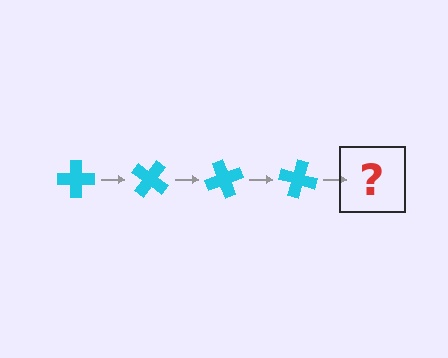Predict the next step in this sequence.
The next step is a cyan cross rotated 140 degrees.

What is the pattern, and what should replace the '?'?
The pattern is that the cross rotates 35 degrees each step. The '?' should be a cyan cross rotated 140 degrees.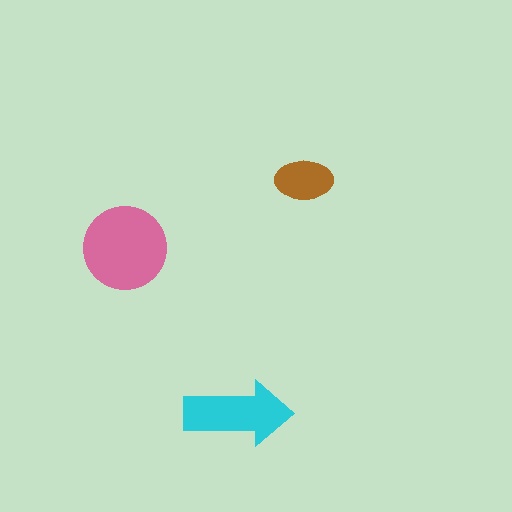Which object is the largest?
The pink circle.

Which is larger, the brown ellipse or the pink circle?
The pink circle.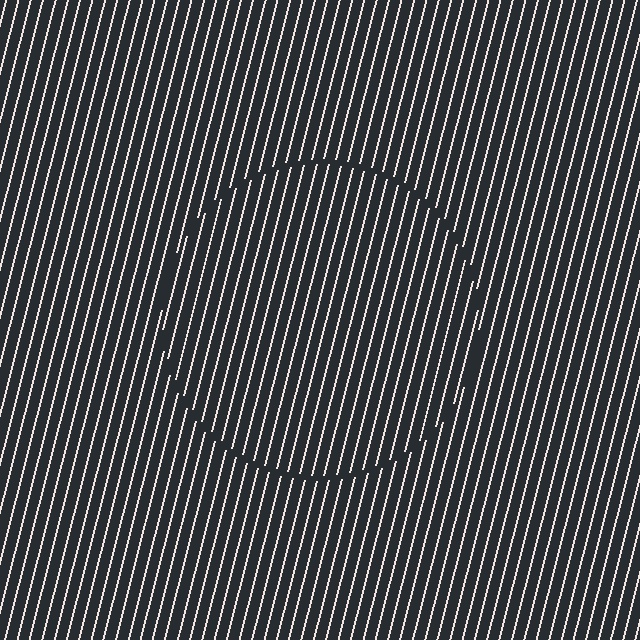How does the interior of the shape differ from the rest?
The interior of the shape contains the same grating, shifted by half a period — the contour is defined by the phase discontinuity where line-ends from the inner and outer gratings abut.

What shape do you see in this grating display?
An illusory circle. The interior of the shape contains the same grating, shifted by half a period — the contour is defined by the phase discontinuity where line-ends from the inner and outer gratings abut.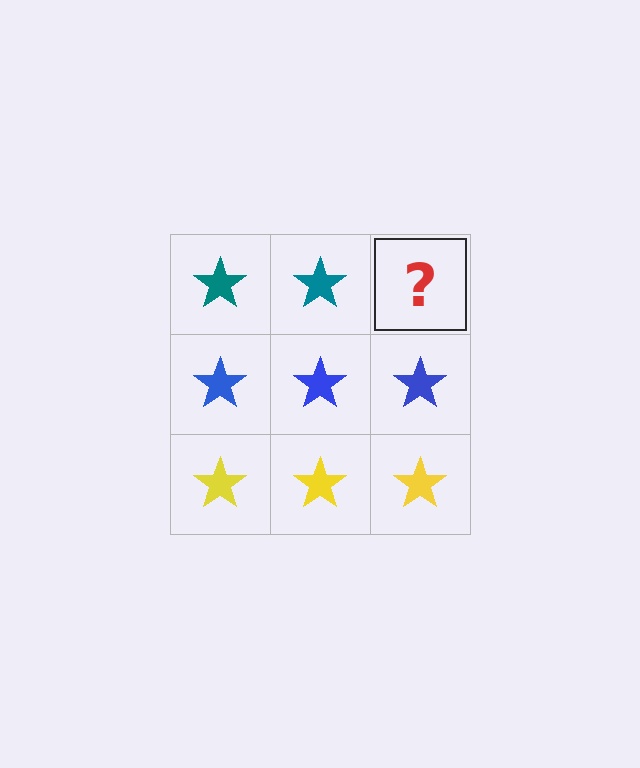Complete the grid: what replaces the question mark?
The question mark should be replaced with a teal star.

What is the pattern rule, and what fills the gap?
The rule is that each row has a consistent color. The gap should be filled with a teal star.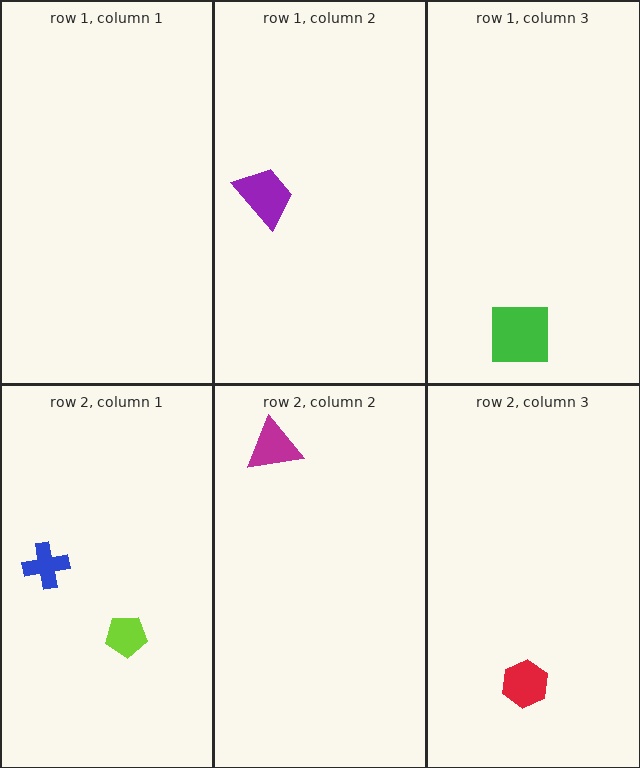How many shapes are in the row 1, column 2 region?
1.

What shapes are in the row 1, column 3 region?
The green square.